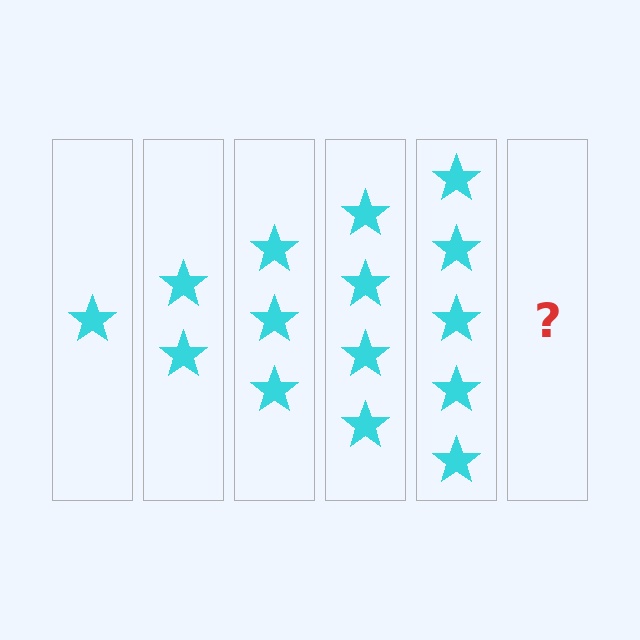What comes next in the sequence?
The next element should be 6 stars.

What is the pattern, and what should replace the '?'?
The pattern is that each step adds one more star. The '?' should be 6 stars.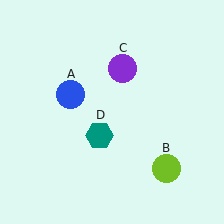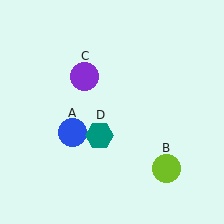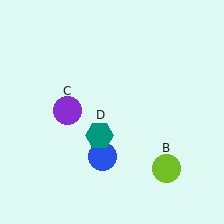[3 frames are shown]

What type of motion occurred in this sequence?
The blue circle (object A), purple circle (object C) rotated counterclockwise around the center of the scene.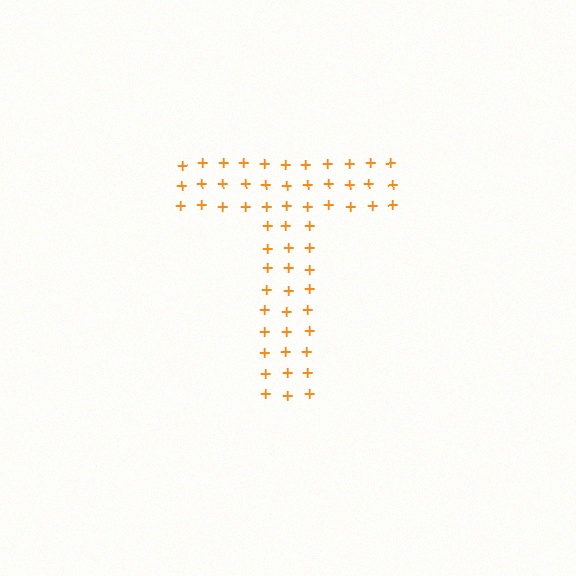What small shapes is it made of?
It is made of small plus signs.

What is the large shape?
The large shape is the letter T.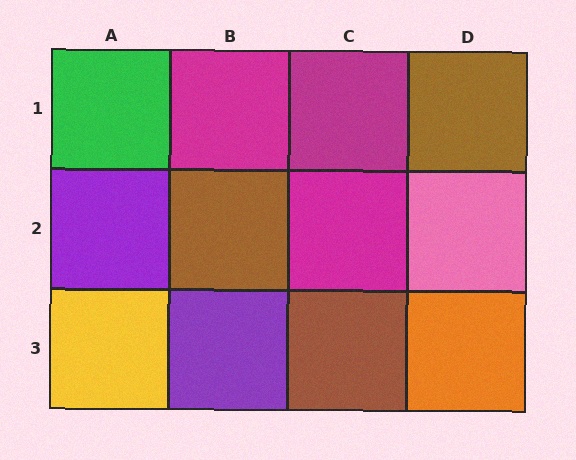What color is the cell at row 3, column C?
Brown.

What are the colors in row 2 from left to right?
Purple, brown, magenta, pink.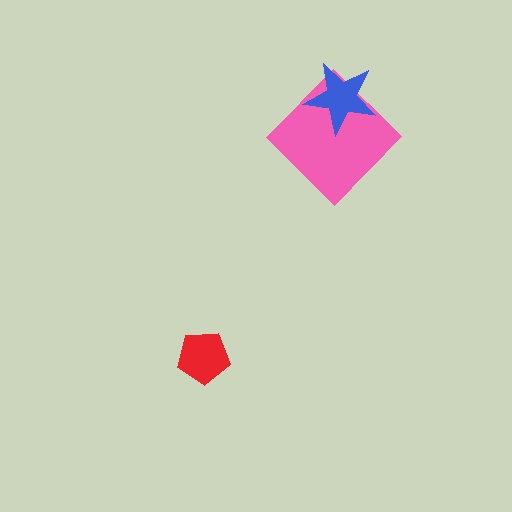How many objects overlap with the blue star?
1 object overlaps with the blue star.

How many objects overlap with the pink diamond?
1 object overlaps with the pink diamond.